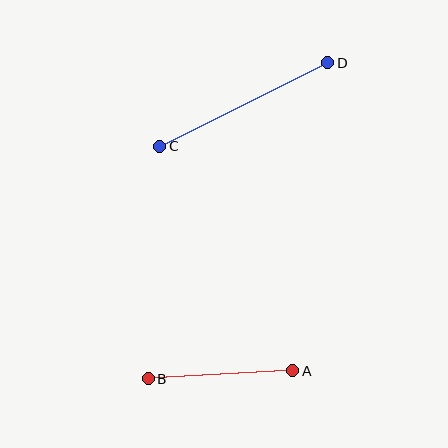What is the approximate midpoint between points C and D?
The midpoint is at approximately (244, 104) pixels.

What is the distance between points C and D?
The distance is approximately 187 pixels.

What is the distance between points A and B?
The distance is approximately 145 pixels.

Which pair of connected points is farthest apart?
Points C and D are farthest apart.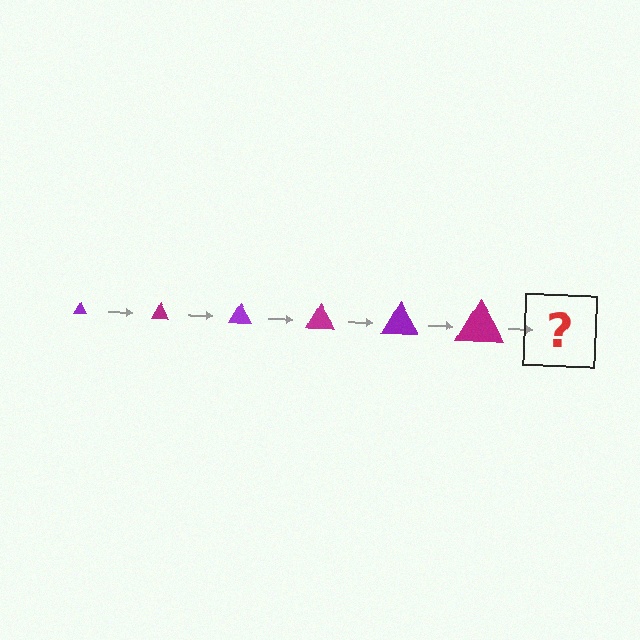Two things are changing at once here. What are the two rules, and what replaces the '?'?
The two rules are that the triangle grows larger each step and the color cycles through purple and magenta. The '?' should be a purple triangle, larger than the previous one.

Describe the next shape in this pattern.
It should be a purple triangle, larger than the previous one.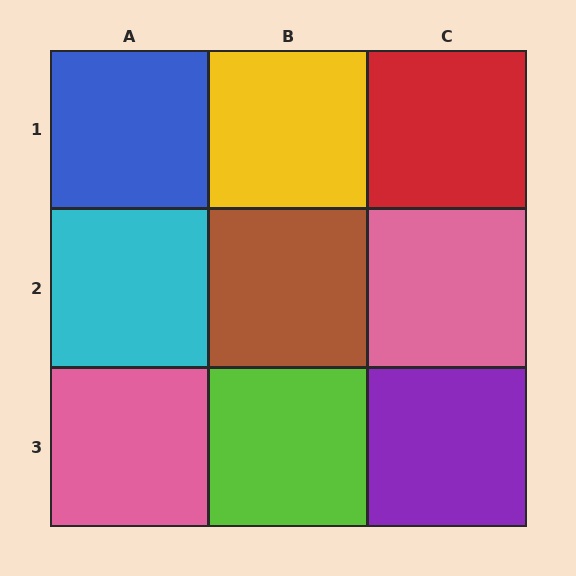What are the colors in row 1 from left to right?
Blue, yellow, red.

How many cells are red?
1 cell is red.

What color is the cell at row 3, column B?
Lime.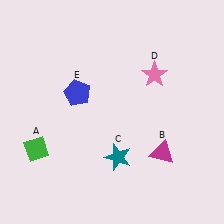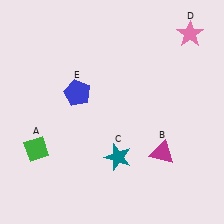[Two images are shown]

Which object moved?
The pink star (D) moved up.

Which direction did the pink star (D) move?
The pink star (D) moved up.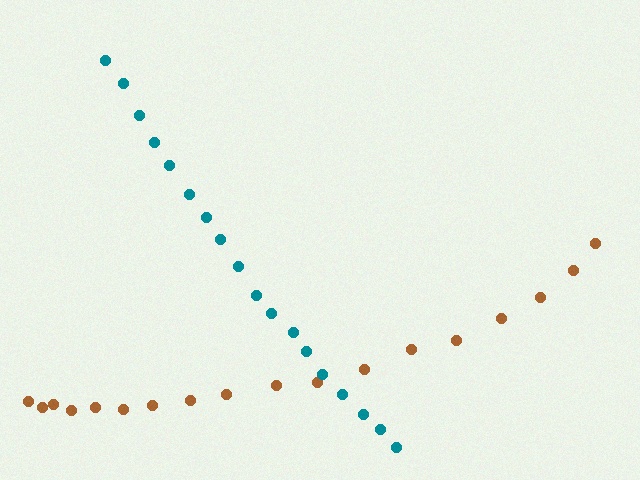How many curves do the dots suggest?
There are 2 distinct paths.